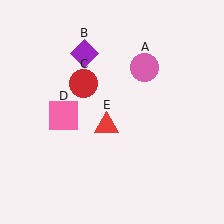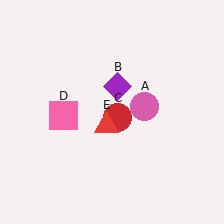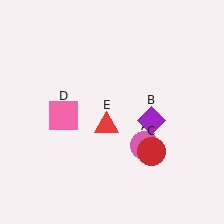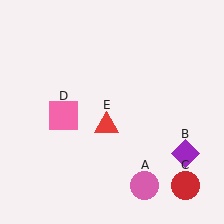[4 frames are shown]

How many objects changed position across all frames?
3 objects changed position: pink circle (object A), purple diamond (object B), red circle (object C).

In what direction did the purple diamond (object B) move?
The purple diamond (object B) moved down and to the right.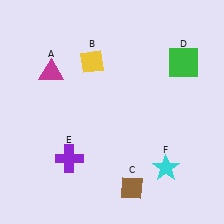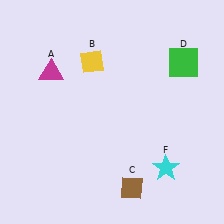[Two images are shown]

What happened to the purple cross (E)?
The purple cross (E) was removed in Image 2. It was in the bottom-left area of Image 1.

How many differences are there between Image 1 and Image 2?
There is 1 difference between the two images.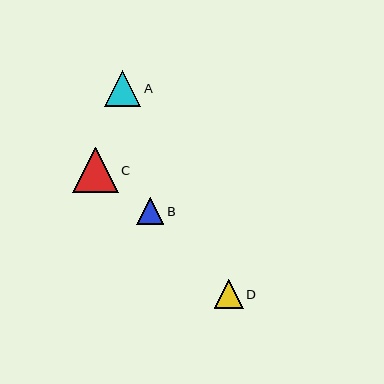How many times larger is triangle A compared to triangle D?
Triangle A is approximately 1.3 times the size of triangle D.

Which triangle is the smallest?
Triangle B is the smallest with a size of approximately 27 pixels.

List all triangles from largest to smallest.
From largest to smallest: C, A, D, B.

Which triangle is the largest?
Triangle C is the largest with a size of approximately 45 pixels.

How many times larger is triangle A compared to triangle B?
Triangle A is approximately 1.3 times the size of triangle B.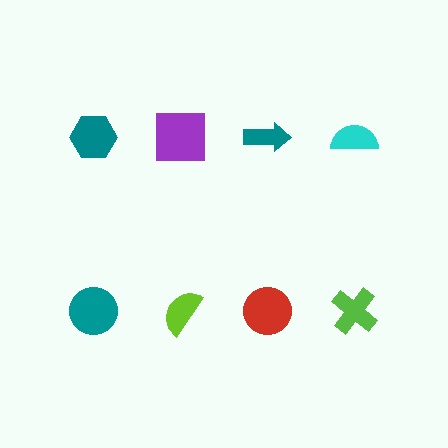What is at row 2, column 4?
A lime cross.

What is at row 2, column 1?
A teal circle.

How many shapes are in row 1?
4 shapes.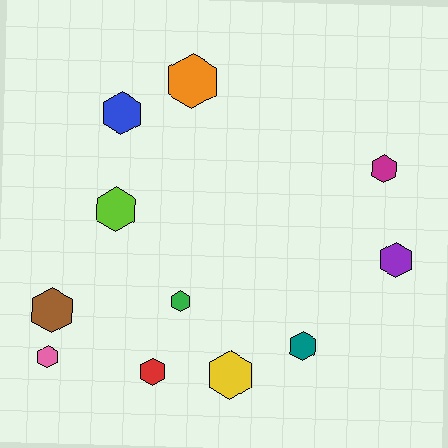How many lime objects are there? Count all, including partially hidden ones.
There is 1 lime object.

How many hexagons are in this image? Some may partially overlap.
There are 11 hexagons.